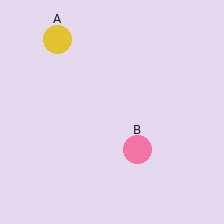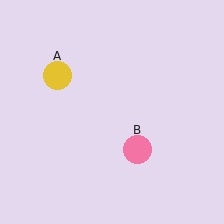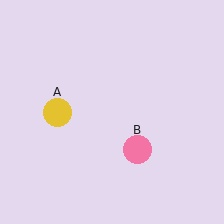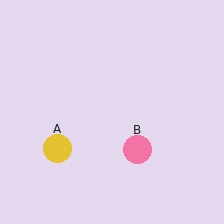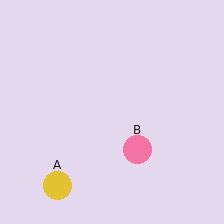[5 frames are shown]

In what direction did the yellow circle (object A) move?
The yellow circle (object A) moved down.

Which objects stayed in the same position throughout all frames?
Pink circle (object B) remained stationary.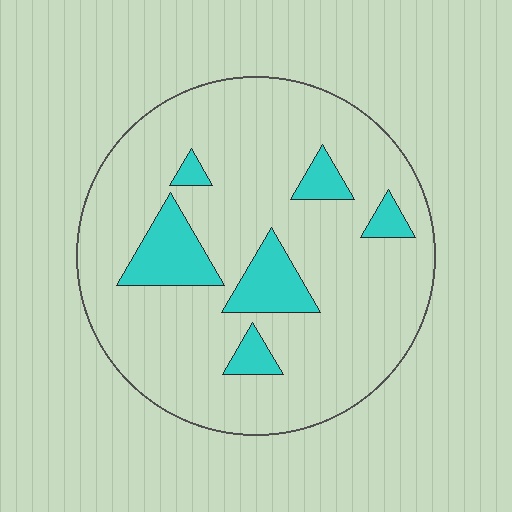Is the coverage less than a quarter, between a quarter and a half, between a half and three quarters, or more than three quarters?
Less than a quarter.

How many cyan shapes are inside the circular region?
6.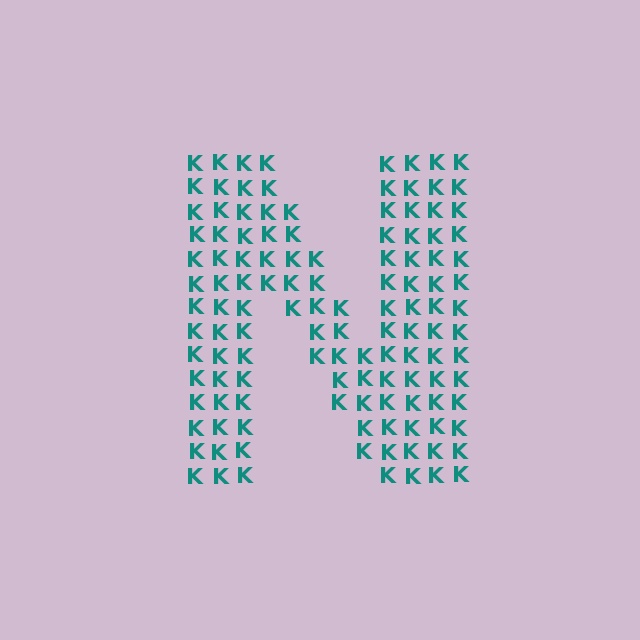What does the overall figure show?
The overall figure shows the letter N.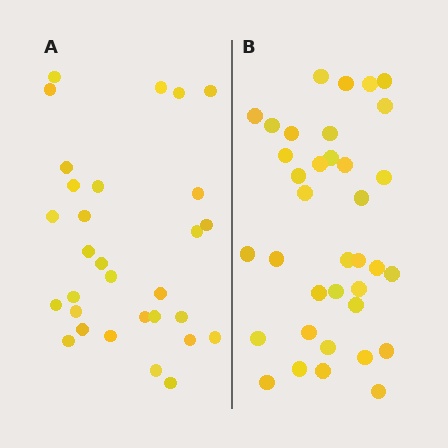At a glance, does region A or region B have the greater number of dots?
Region B (the right region) has more dots.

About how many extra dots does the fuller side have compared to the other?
Region B has about 6 more dots than region A.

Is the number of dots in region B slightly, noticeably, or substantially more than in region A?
Region B has only slightly more — the two regions are fairly close. The ratio is roughly 1.2 to 1.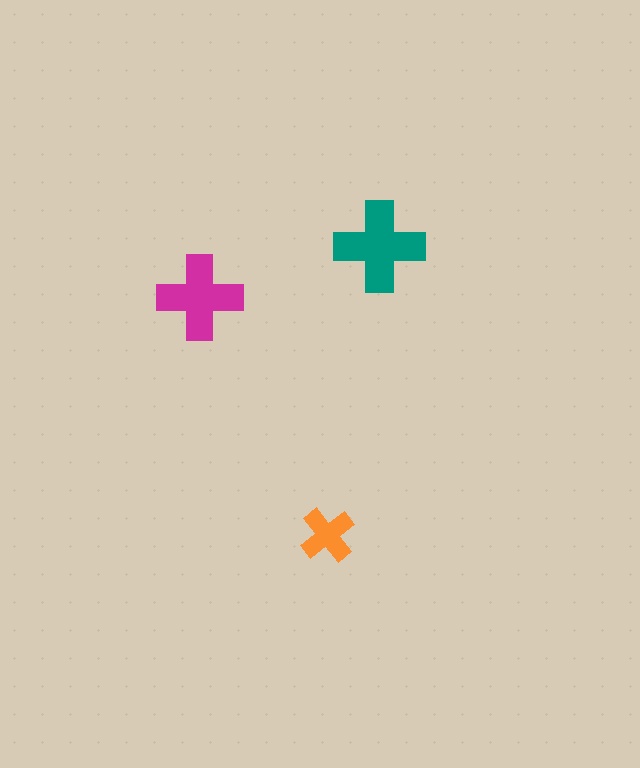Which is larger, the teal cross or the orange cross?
The teal one.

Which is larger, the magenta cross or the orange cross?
The magenta one.